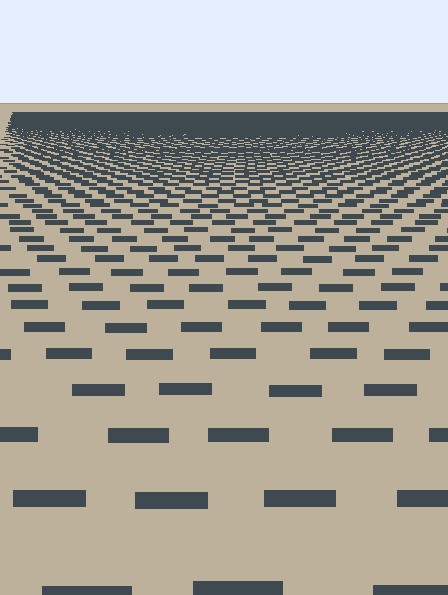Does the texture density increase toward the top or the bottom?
Density increases toward the top.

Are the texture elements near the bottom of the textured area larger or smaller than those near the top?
Larger. Near the bottom, elements are closer to the viewer and appear at a bigger on-screen size.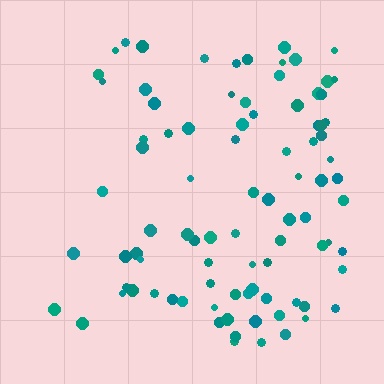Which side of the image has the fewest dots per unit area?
The left.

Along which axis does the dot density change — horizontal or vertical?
Horizontal.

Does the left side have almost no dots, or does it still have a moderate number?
Still a moderate number, just noticeably fewer than the right.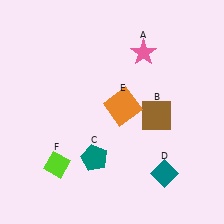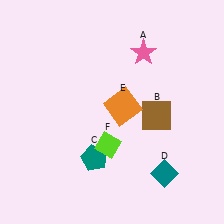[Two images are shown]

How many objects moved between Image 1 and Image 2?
1 object moved between the two images.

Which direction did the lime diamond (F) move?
The lime diamond (F) moved right.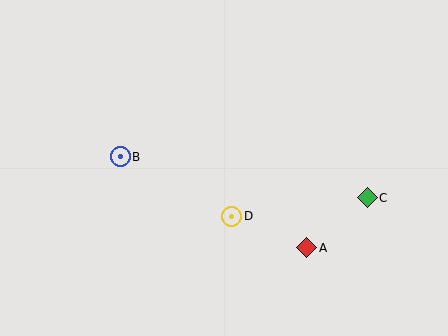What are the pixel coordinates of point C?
Point C is at (367, 198).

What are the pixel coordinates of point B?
Point B is at (120, 157).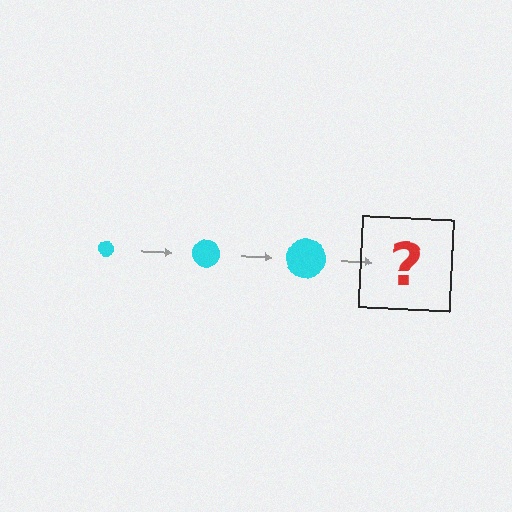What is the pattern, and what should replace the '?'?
The pattern is that the circle gets progressively larger each step. The '?' should be a cyan circle, larger than the previous one.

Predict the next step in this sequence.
The next step is a cyan circle, larger than the previous one.